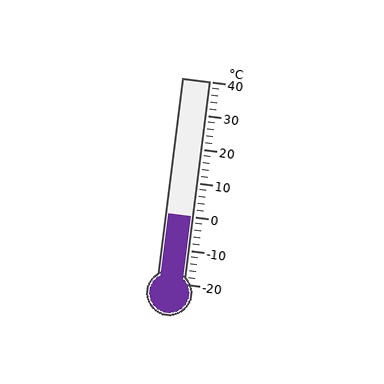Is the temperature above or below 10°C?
The temperature is below 10°C.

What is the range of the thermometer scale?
The thermometer scale ranges from -20°C to 40°C.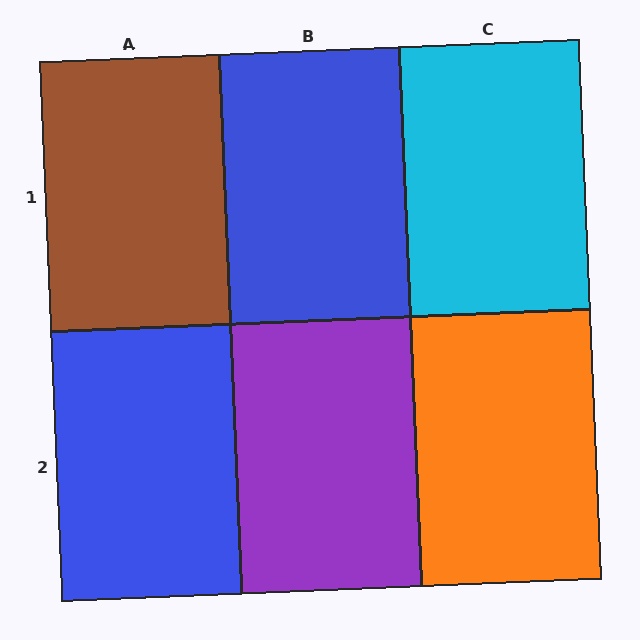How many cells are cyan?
1 cell is cyan.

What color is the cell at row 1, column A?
Brown.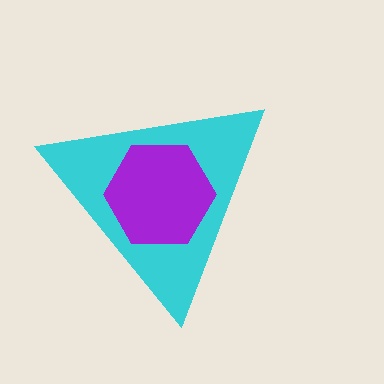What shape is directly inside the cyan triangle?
The purple hexagon.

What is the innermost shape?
The purple hexagon.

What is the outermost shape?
The cyan triangle.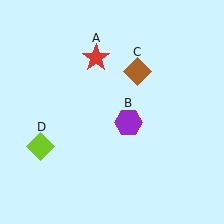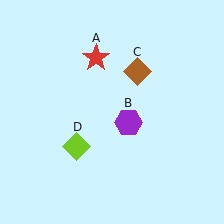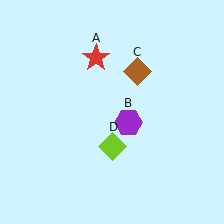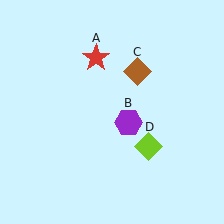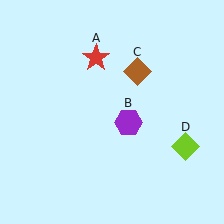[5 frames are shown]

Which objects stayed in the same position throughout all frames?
Red star (object A) and purple hexagon (object B) and brown diamond (object C) remained stationary.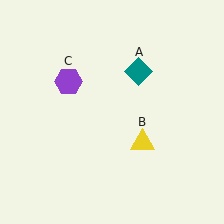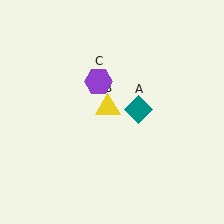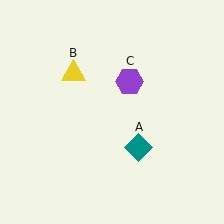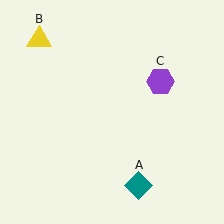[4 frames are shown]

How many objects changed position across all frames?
3 objects changed position: teal diamond (object A), yellow triangle (object B), purple hexagon (object C).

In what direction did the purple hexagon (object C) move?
The purple hexagon (object C) moved right.